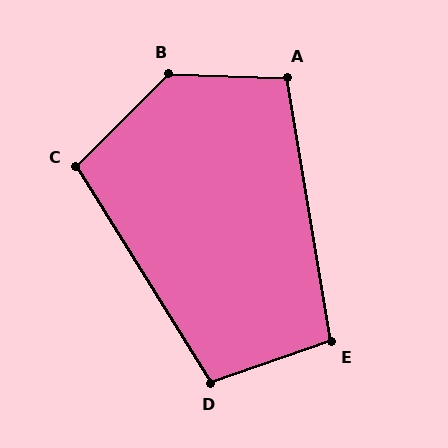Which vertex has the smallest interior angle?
E, at approximately 99 degrees.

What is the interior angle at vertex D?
Approximately 103 degrees (obtuse).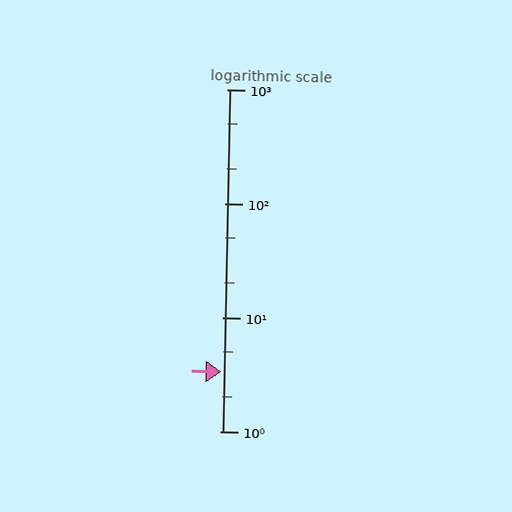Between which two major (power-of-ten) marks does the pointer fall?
The pointer is between 1 and 10.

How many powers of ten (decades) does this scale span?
The scale spans 3 decades, from 1 to 1000.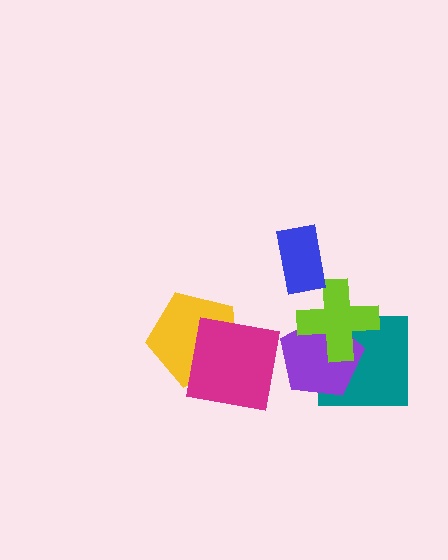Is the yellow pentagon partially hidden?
Yes, it is partially covered by another shape.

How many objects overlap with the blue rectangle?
0 objects overlap with the blue rectangle.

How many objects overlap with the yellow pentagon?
1 object overlaps with the yellow pentagon.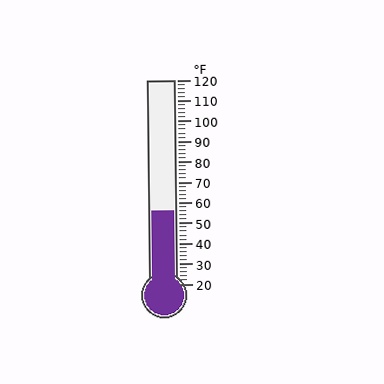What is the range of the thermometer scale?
The thermometer scale ranges from 20°F to 120°F.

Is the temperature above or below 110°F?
The temperature is below 110°F.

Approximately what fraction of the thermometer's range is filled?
The thermometer is filled to approximately 35% of its range.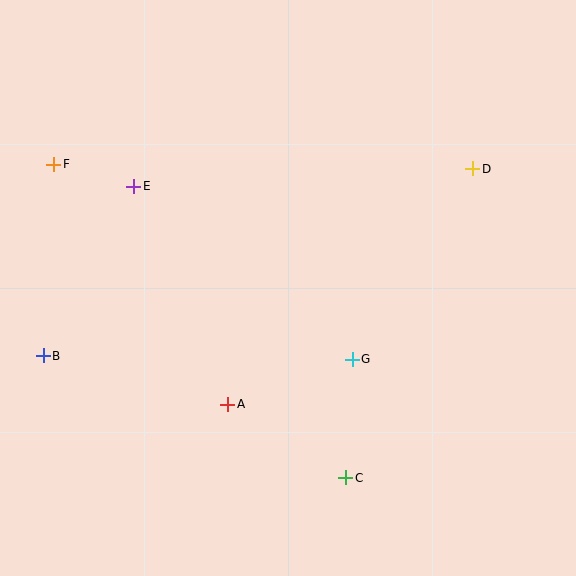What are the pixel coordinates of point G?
Point G is at (352, 359).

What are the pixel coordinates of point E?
Point E is at (134, 186).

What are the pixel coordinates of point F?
Point F is at (54, 164).